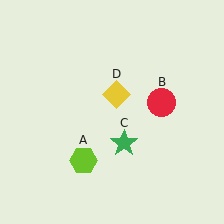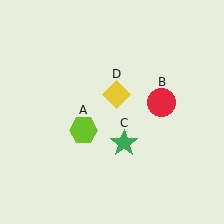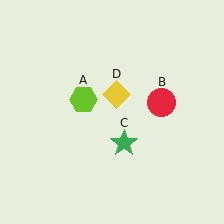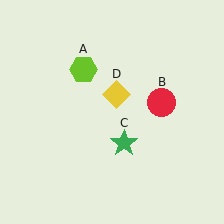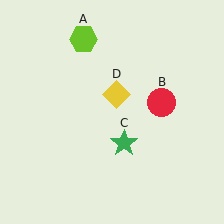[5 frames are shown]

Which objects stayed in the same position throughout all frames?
Red circle (object B) and green star (object C) and yellow diamond (object D) remained stationary.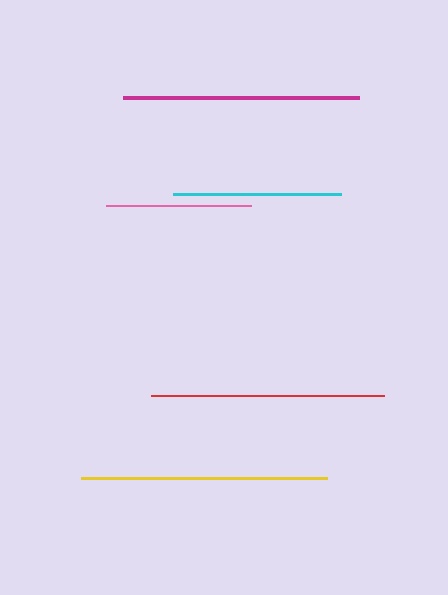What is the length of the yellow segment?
The yellow segment is approximately 246 pixels long.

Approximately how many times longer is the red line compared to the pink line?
The red line is approximately 1.6 times the length of the pink line.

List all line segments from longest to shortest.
From longest to shortest: yellow, magenta, red, cyan, pink.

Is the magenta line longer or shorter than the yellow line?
The yellow line is longer than the magenta line.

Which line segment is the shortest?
The pink line is the shortest at approximately 145 pixels.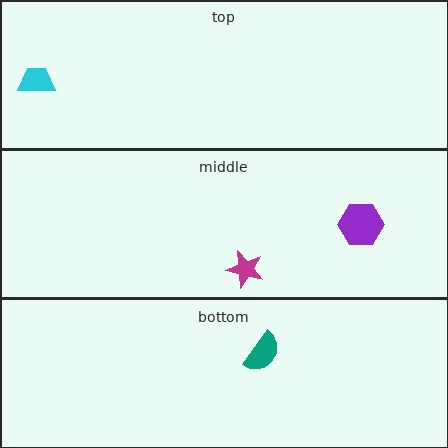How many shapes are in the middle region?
2.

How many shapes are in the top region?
1.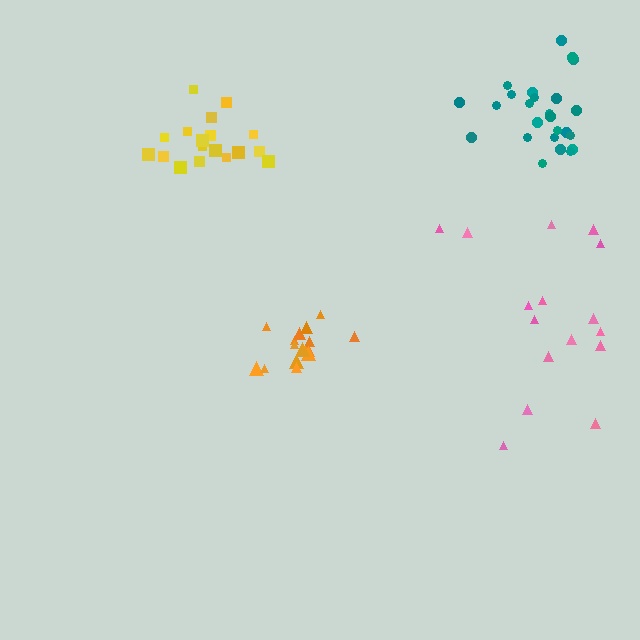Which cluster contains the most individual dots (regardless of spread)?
Teal (25).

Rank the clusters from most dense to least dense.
orange, teal, yellow, pink.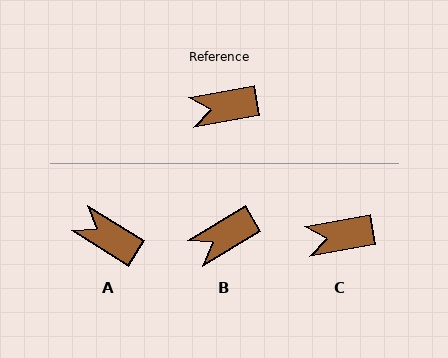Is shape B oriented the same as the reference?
No, it is off by about 21 degrees.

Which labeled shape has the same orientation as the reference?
C.